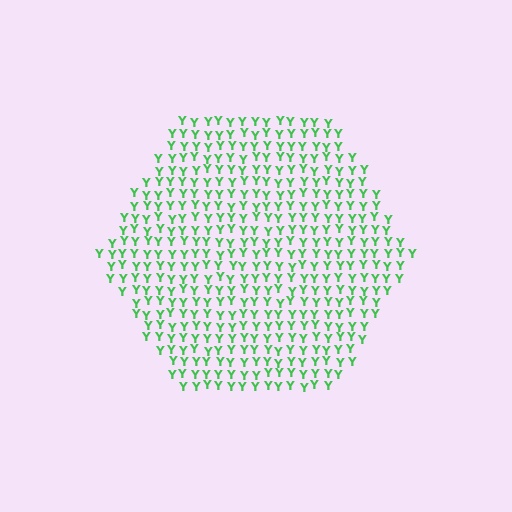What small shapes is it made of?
It is made of small letter Y's.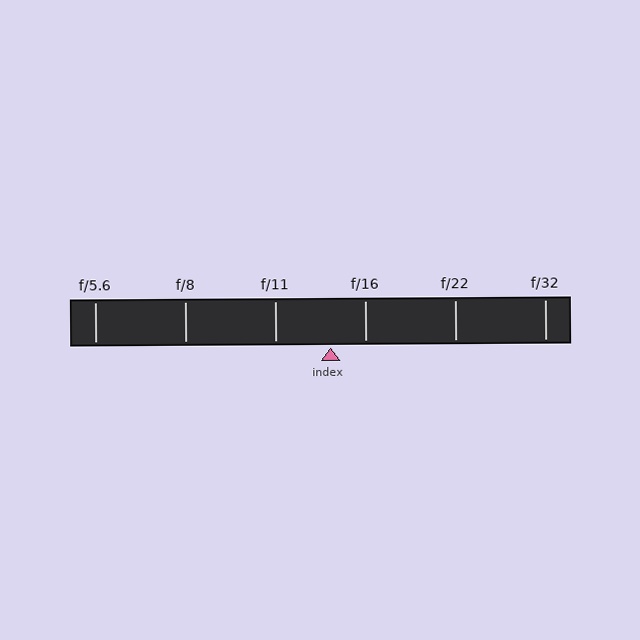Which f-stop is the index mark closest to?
The index mark is closest to f/16.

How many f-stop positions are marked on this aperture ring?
There are 6 f-stop positions marked.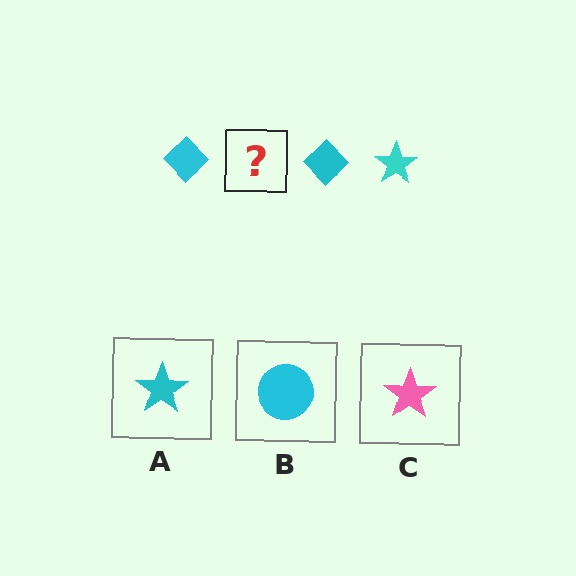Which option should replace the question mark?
Option A.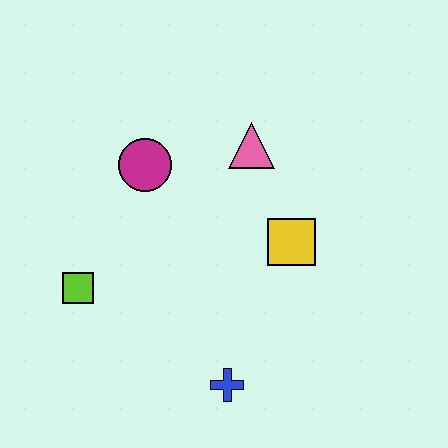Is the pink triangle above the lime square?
Yes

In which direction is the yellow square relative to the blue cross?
The yellow square is above the blue cross.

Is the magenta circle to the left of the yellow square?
Yes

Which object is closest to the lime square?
The magenta circle is closest to the lime square.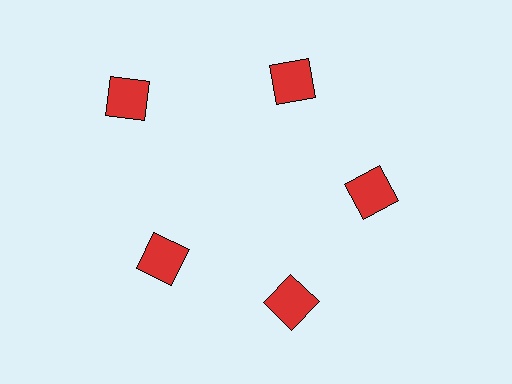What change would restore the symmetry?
The symmetry would be restored by moving it inward, back onto the ring so that all 5 squares sit at equal angles and equal distance from the center.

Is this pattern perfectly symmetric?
No. The 5 red squares are arranged in a ring, but one element near the 10 o'clock position is pushed outward from the center, breaking the 5-fold rotational symmetry.